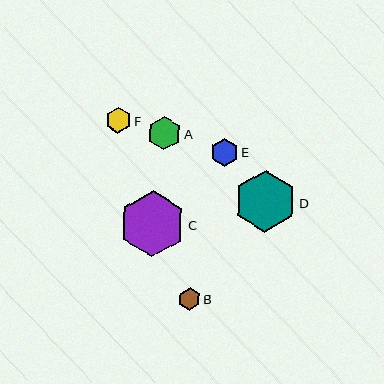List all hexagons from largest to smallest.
From largest to smallest: C, D, A, E, F, B.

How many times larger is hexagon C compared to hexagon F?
Hexagon C is approximately 2.5 times the size of hexagon F.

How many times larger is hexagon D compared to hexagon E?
Hexagon D is approximately 2.2 times the size of hexagon E.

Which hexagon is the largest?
Hexagon C is the largest with a size of approximately 66 pixels.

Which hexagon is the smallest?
Hexagon B is the smallest with a size of approximately 23 pixels.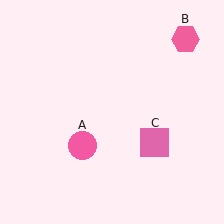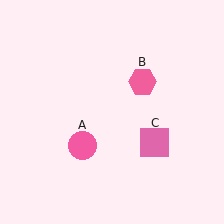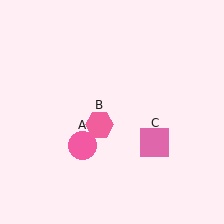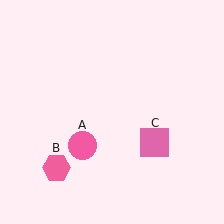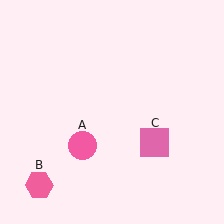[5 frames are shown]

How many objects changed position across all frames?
1 object changed position: pink hexagon (object B).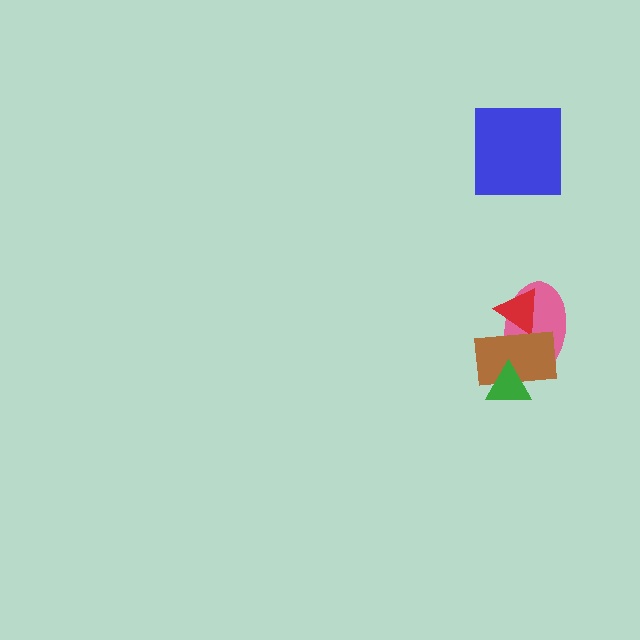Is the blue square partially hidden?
No, no other shape covers it.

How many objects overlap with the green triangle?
2 objects overlap with the green triangle.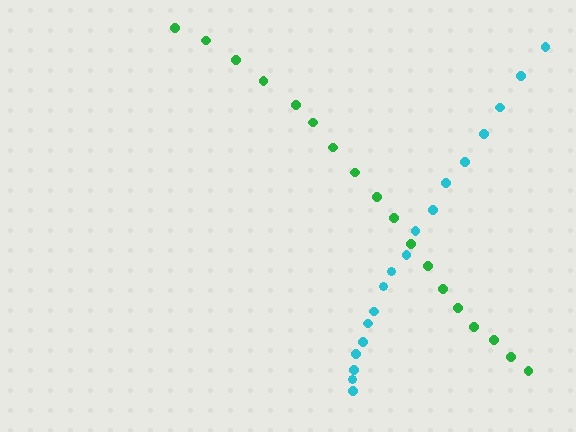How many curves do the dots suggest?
There are 2 distinct paths.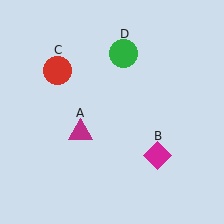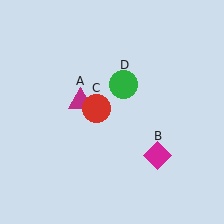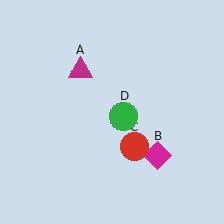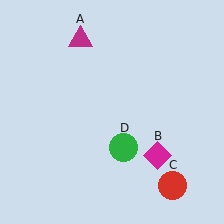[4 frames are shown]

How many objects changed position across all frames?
3 objects changed position: magenta triangle (object A), red circle (object C), green circle (object D).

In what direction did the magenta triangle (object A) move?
The magenta triangle (object A) moved up.